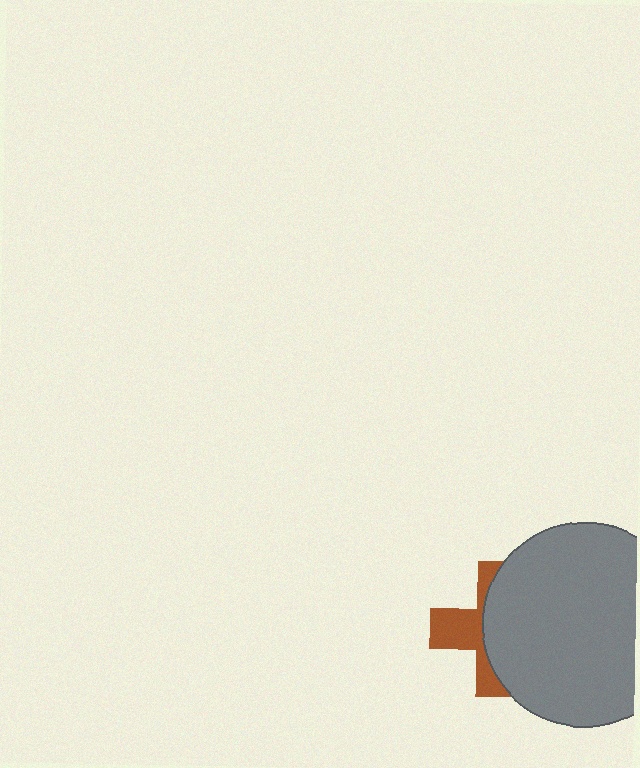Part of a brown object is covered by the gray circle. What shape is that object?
It is a cross.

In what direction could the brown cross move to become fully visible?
The brown cross could move left. That would shift it out from behind the gray circle entirely.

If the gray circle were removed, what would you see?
You would see the complete brown cross.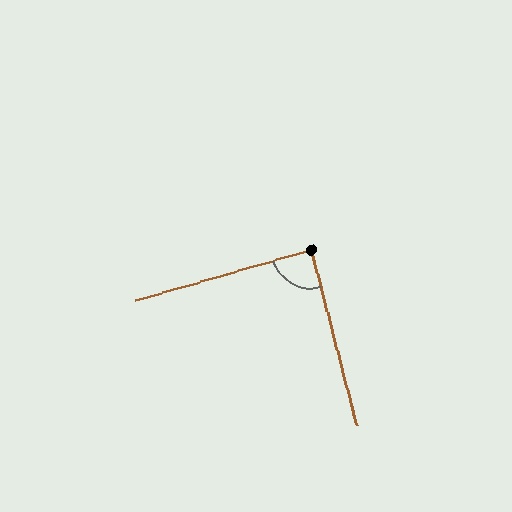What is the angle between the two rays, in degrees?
Approximately 88 degrees.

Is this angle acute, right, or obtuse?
It is approximately a right angle.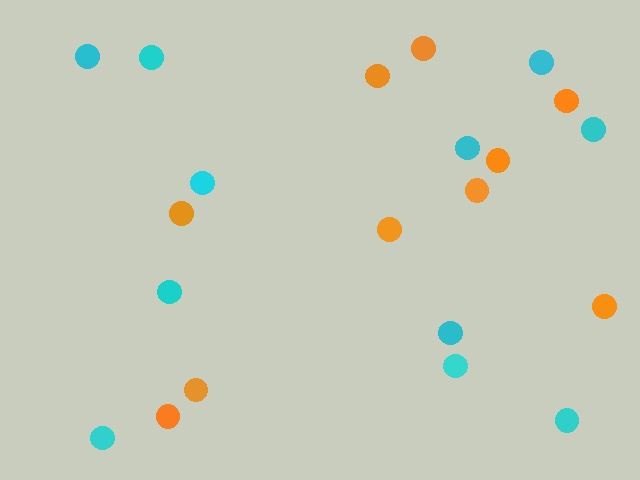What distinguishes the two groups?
There are 2 groups: one group of cyan circles (11) and one group of orange circles (10).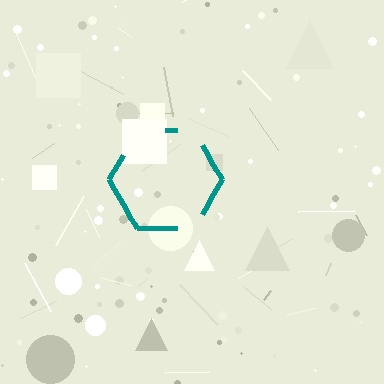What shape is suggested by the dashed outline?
The dashed outline suggests a hexagon.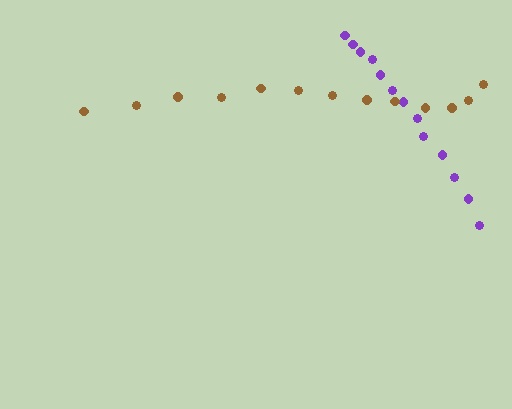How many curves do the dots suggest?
There are 2 distinct paths.